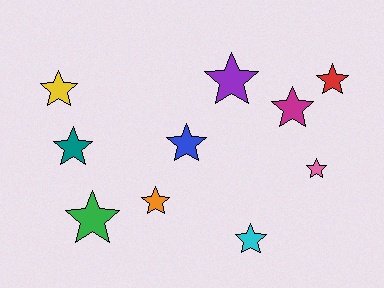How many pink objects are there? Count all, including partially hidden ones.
There is 1 pink object.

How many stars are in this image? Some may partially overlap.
There are 10 stars.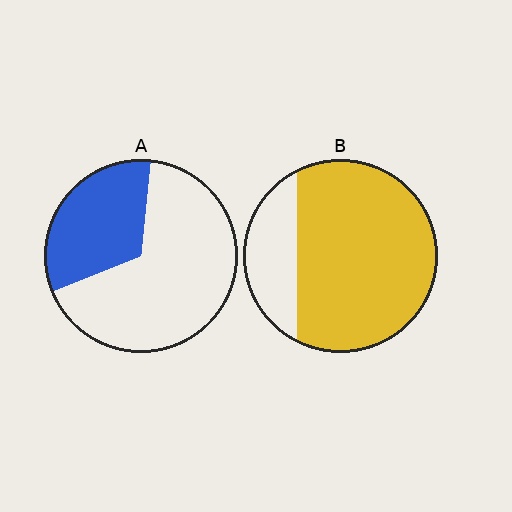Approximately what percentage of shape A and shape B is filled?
A is approximately 35% and B is approximately 75%.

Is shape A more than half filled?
No.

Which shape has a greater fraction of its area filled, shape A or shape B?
Shape B.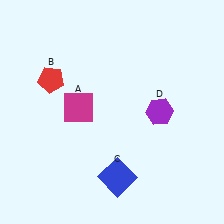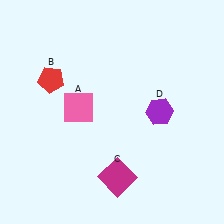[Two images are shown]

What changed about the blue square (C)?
In Image 1, C is blue. In Image 2, it changed to magenta.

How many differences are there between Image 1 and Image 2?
There are 2 differences between the two images.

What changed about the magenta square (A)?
In Image 1, A is magenta. In Image 2, it changed to pink.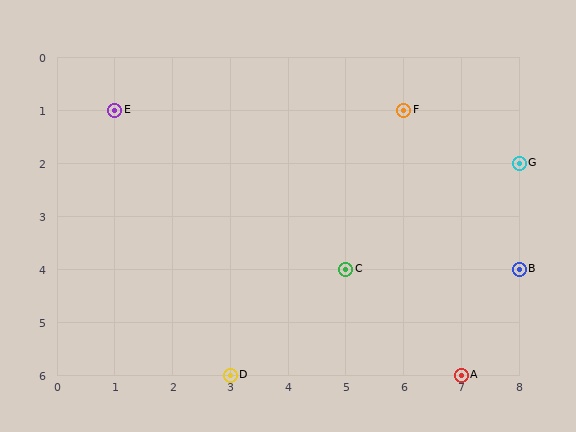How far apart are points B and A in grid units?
Points B and A are 1 column and 2 rows apart (about 2.2 grid units diagonally).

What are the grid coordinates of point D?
Point D is at grid coordinates (3, 6).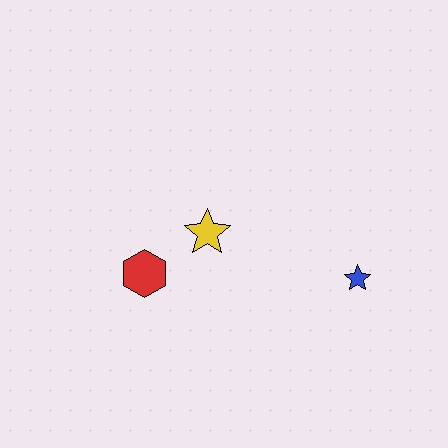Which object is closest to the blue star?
The yellow star is closest to the blue star.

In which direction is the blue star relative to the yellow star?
The blue star is to the right of the yellow star.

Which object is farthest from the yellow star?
The blue star is farthest from the yellow star.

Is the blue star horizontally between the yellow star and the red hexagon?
No